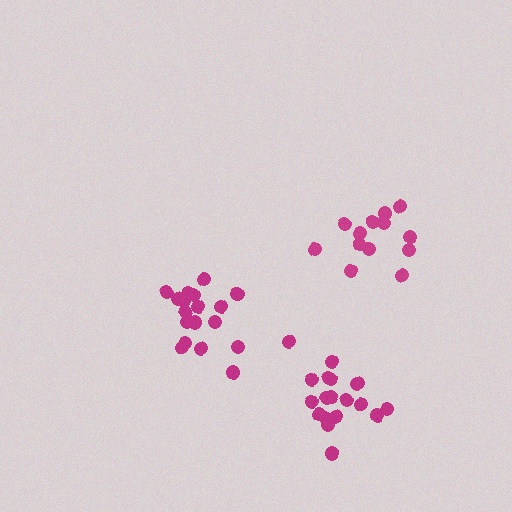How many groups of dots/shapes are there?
There are 3 groups.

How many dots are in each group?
Group 1: 19 dots, Group 2: 18 dots, Group 3: 13 dots (50 total).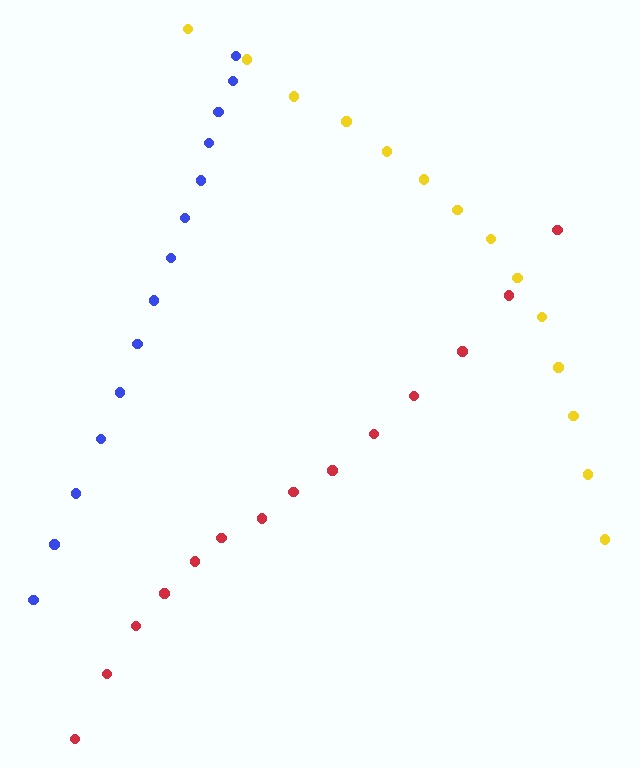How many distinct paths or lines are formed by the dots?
There are 3 distinct paths.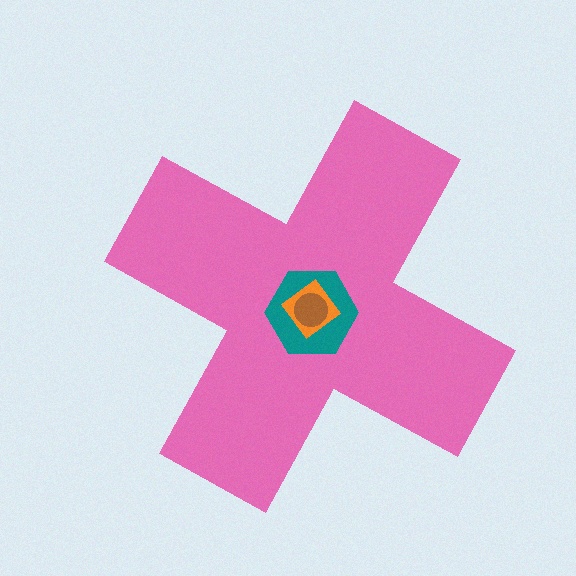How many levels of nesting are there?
4.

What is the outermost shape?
The pink cross.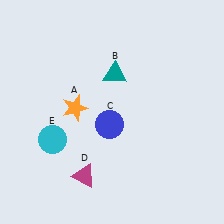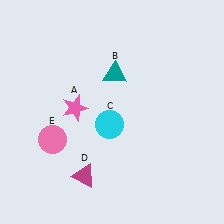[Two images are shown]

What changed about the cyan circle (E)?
In Image 1, E is cyan. In Image 2, it changed to pink.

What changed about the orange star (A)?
In Image 1, A is orange. In Image 2, it changed to pink.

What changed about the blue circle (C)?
In Image 1, C is blue. In Image 2, it changed to cyan.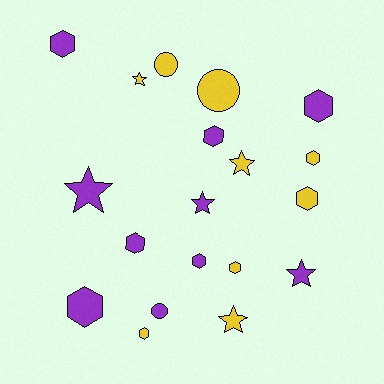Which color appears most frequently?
Purple, with 10 objects.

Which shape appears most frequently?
Hexagon, with 10 objects.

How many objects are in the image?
There are 19 objects.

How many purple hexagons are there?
There are 6 purple hexagons.